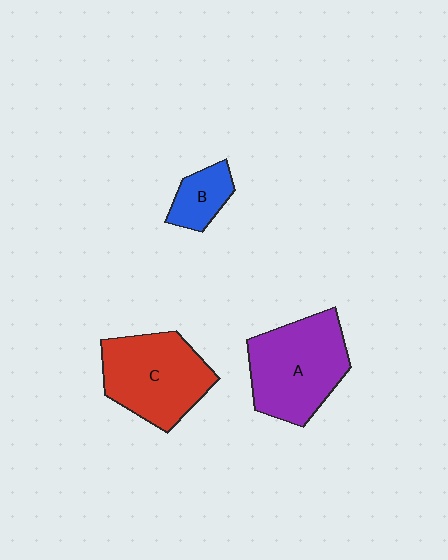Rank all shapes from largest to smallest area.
From largest to smallest: A (purple), C (red), B (blue).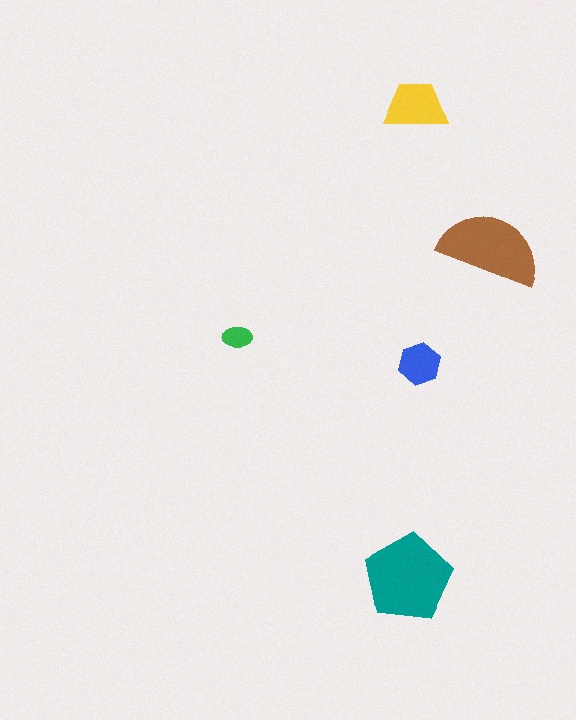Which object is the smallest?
The green ellipse.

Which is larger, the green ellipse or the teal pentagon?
The teal pentagon.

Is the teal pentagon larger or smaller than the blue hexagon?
Larger.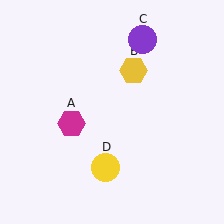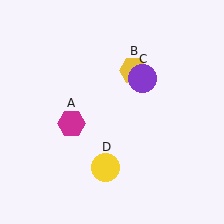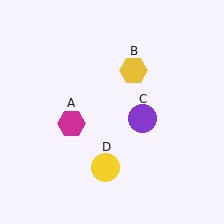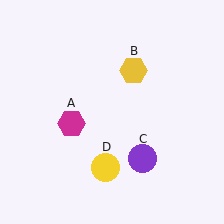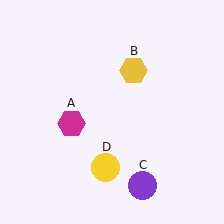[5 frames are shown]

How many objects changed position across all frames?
1 object changed position: purple circle (object C).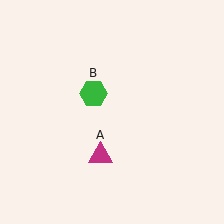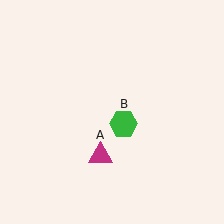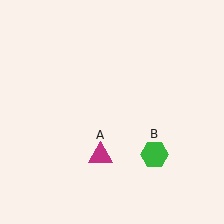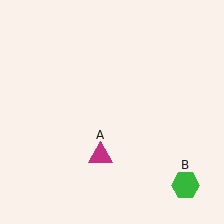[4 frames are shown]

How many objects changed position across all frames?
1 object changed position: green hexagon (object B).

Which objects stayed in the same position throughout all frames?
Magenta triangle (object A) remained stationary.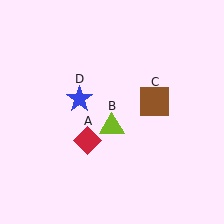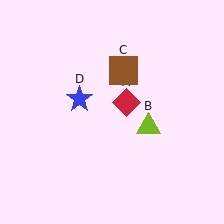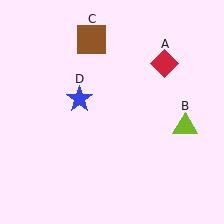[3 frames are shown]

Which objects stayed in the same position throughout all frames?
Blue star (object D) remained stationary.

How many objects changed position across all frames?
3 objects changed position: red diamond (object A), lime triangle (object B), brown square (object C).